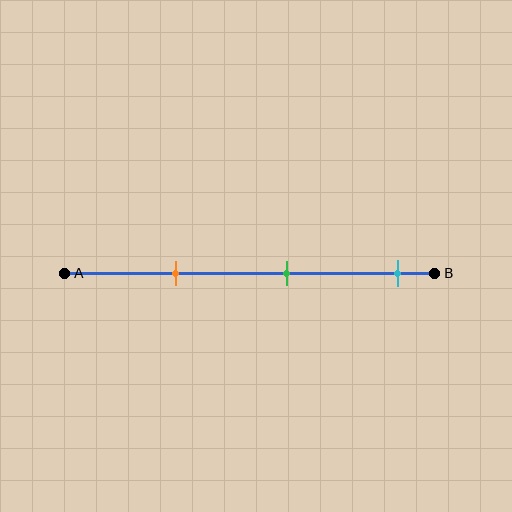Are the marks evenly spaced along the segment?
Yes, the marks are approximately evenly spaced.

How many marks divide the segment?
There are 3 marks dividing the segment.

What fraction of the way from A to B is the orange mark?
The orange mark is approximately 30% (0.3) of the way from A to B.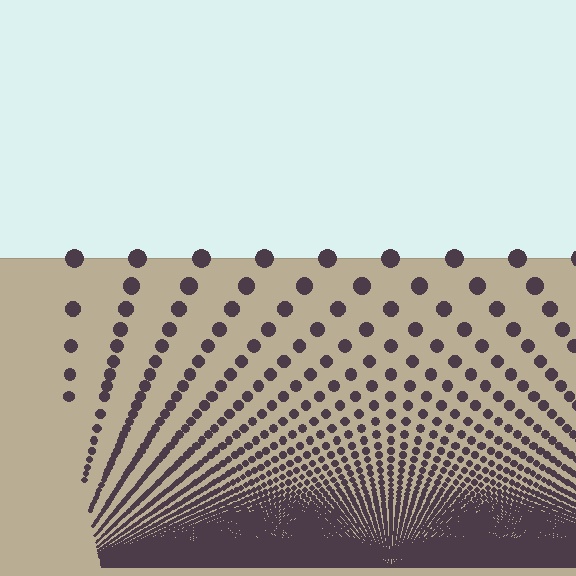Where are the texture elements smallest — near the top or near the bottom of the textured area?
Near the bottom.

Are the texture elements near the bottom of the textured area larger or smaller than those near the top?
Smaller. The gradient is inverted — elements near the bottom are smaller and denser.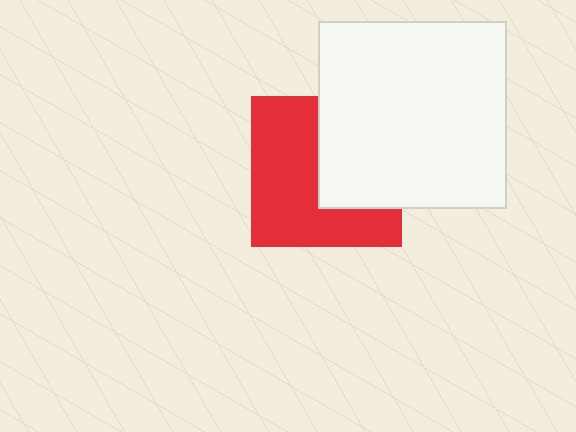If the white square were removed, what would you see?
You would see the complete red square.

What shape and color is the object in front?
The object in front is a white square.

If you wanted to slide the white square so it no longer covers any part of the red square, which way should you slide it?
Slide it right — that is the most direct way to separate the two shapes.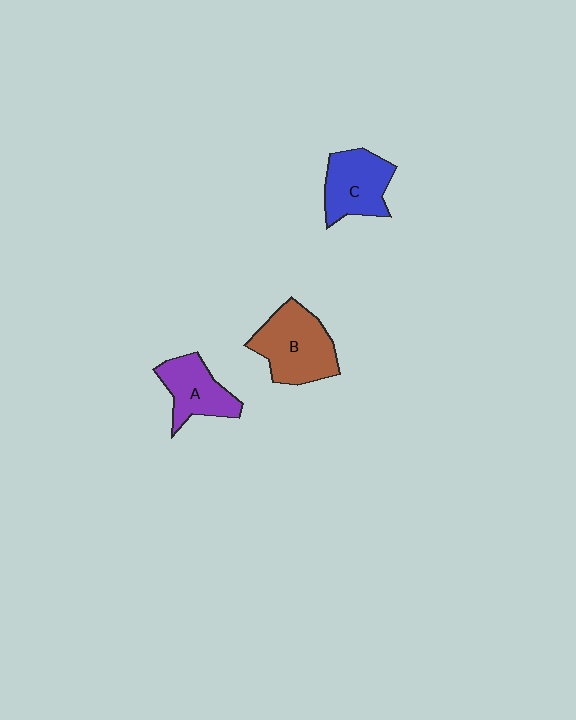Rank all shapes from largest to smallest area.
From largest to smallest: B (brown), C (blue), A (purple).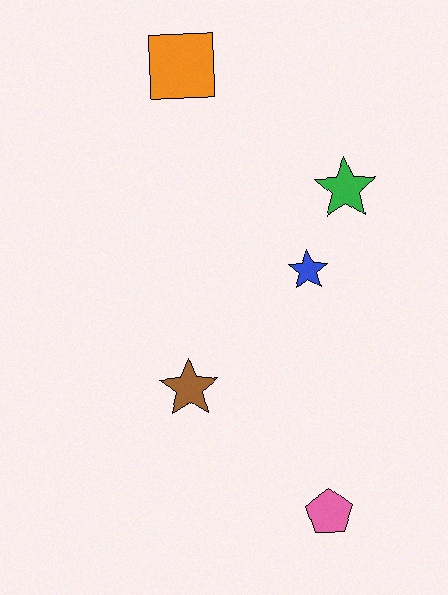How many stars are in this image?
There are 3 stars.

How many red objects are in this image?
There are no red objects.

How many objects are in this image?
There are 5 objects.